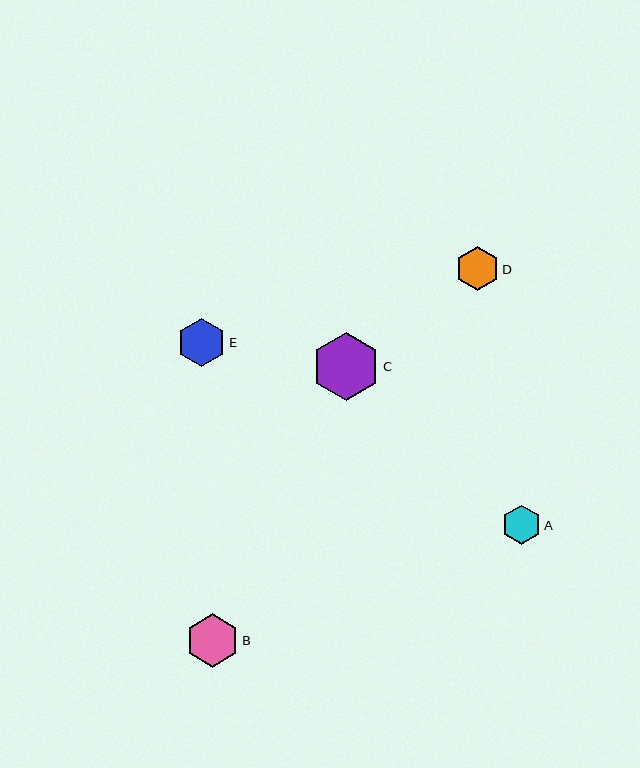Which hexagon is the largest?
Hexagon C is the largest with a size of approximately 68 pixels.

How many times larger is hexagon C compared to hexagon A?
Hexagon C is approximately 1.8 times the size of hexagon A.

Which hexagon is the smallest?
Hexagon A is the smallest with a size of approximately 39 pixels.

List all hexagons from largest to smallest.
From largest to smallest: C, B, E, D, A.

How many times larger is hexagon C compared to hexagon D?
Hexagon C is approximately 1.6 times the size of hexagon D.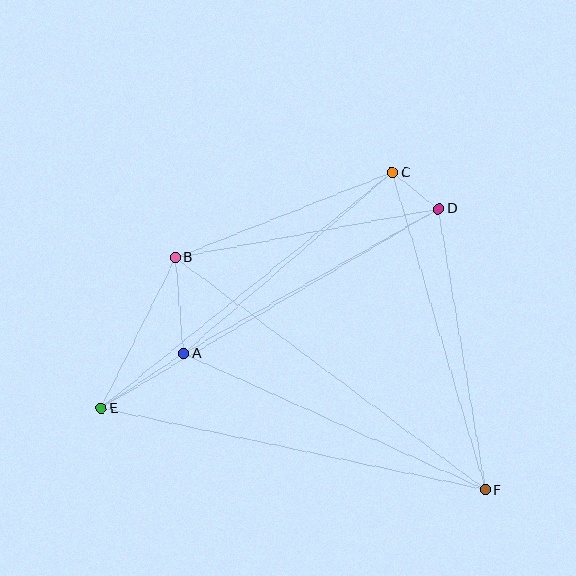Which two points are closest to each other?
Points C and D are closest to each other.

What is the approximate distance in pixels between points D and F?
The distance between D and F is approximately 285 pixels.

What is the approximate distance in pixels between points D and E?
The distance between D and E is approximately 392 pixels.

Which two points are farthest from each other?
Points E and F are farthest from each other.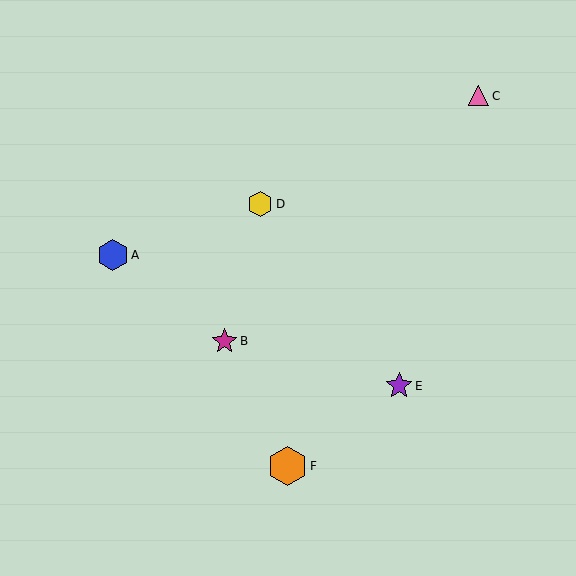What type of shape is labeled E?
Shape E is a purple star.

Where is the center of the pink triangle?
The center of the pink triangle is at (479, 96).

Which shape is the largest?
The orange hexagon (labeled F) is the largest.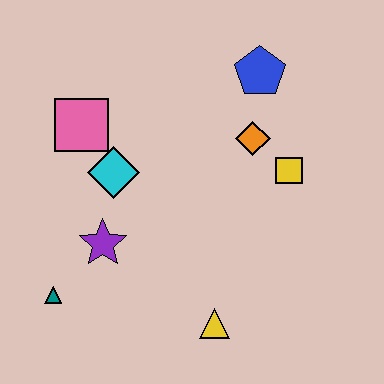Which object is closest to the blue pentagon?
The orange diamond is closest to the blue pentagon.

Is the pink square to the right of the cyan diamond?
No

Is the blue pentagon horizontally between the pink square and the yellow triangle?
No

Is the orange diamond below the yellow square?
No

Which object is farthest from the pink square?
The yellow triangle is farthest from the pink square.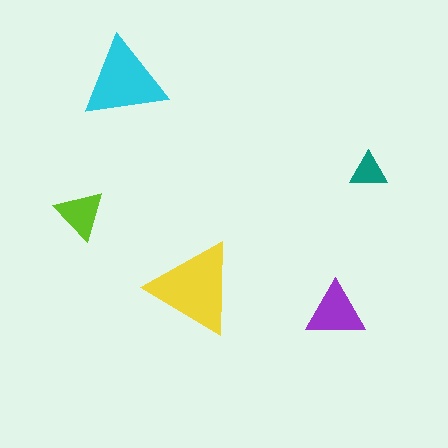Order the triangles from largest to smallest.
the yellow one, the cyan one, the purple one, the lime one, the teal one.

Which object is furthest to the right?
The teal triangle is rightmost.